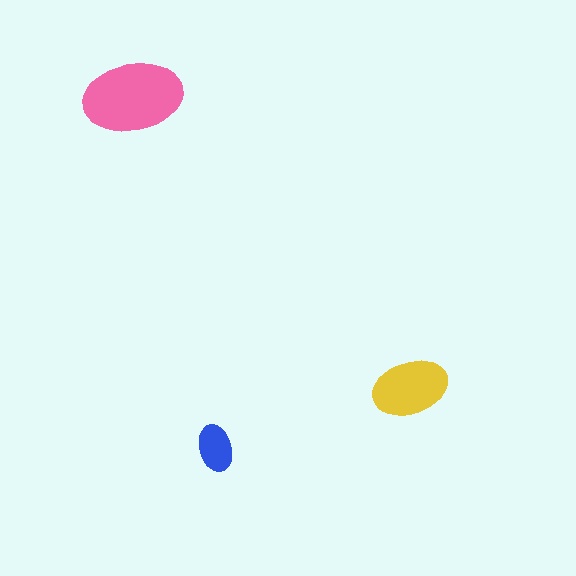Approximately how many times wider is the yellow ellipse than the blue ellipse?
About 1.5 times wider.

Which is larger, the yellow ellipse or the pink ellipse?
The pink one.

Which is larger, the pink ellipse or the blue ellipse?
The pink one.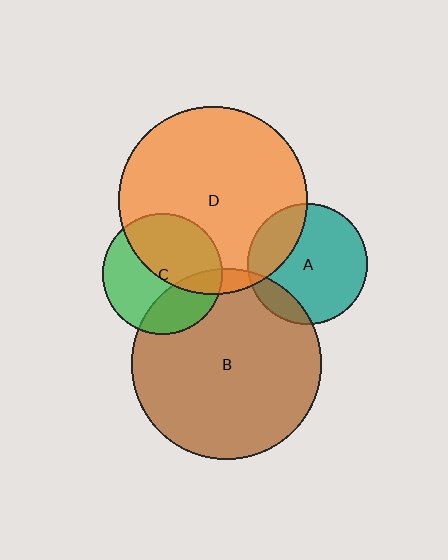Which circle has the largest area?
Circle B (brown).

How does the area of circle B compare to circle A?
Approximately 2.5 times.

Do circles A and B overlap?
Yes.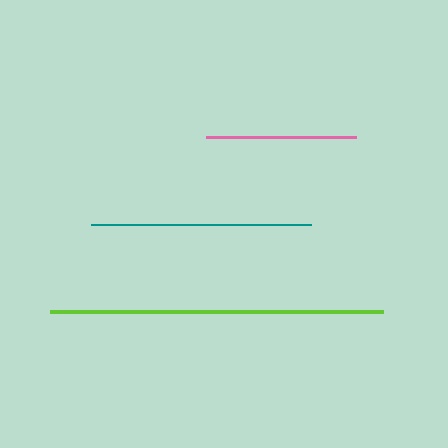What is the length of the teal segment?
The teal segment is approximately 220 pixels long.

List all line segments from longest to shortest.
From longest to shortest: lime, teal, pink.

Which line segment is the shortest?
The pink line is the shortest at approximately 150 pixels.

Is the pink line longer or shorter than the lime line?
The lime line is longer than the pink line.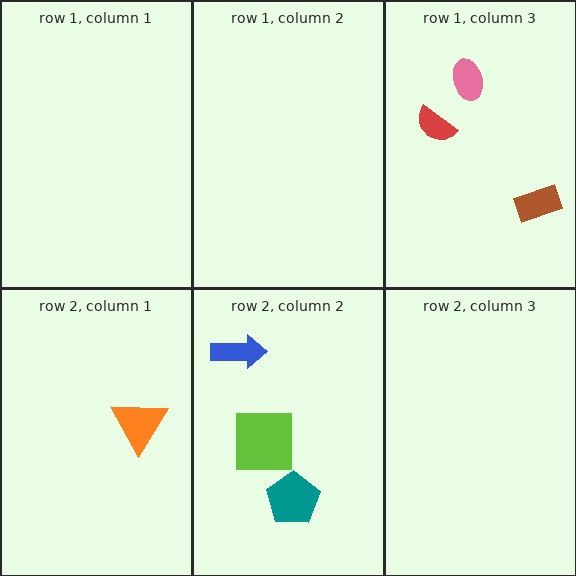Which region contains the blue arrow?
The row 2, column 2 region.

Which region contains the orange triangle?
The row 2, column 1 region.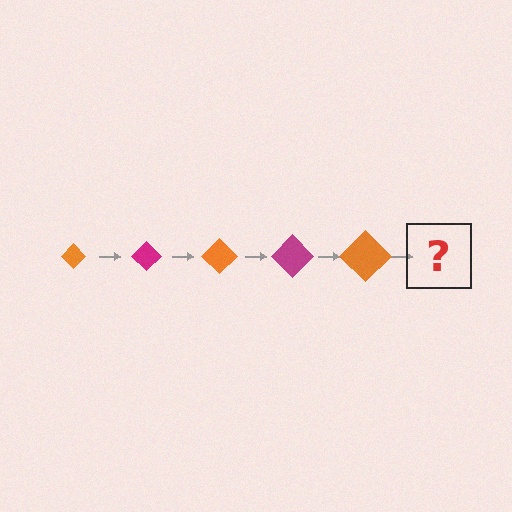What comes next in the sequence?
The next element should be a magenta diamond, larger than the previous one.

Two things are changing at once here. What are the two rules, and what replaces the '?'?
The two rules are that the diamond grows larger each step and the color cycles through orange and magenta. The '?' should be a magenta diamond, larger than the previous one.